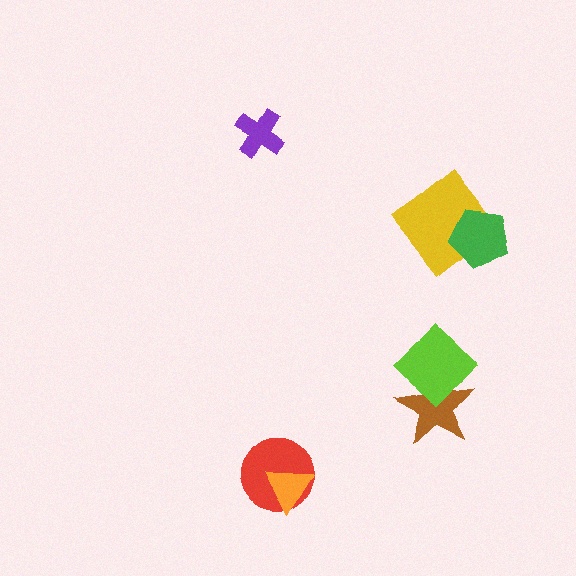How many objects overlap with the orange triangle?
1 object overlaps with the orange triangle.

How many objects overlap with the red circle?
1 object overlaps with the red circle.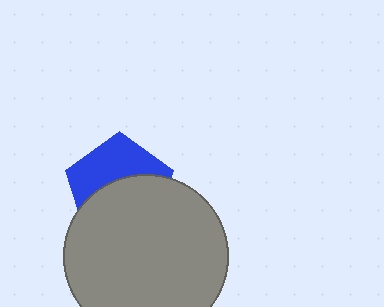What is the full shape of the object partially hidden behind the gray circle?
The partially hidden object is a blue pentagon.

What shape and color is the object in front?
The object in front is a gray circle.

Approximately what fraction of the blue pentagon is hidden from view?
Roughly 55% of the blue pentagon is hidden behind the gray circle.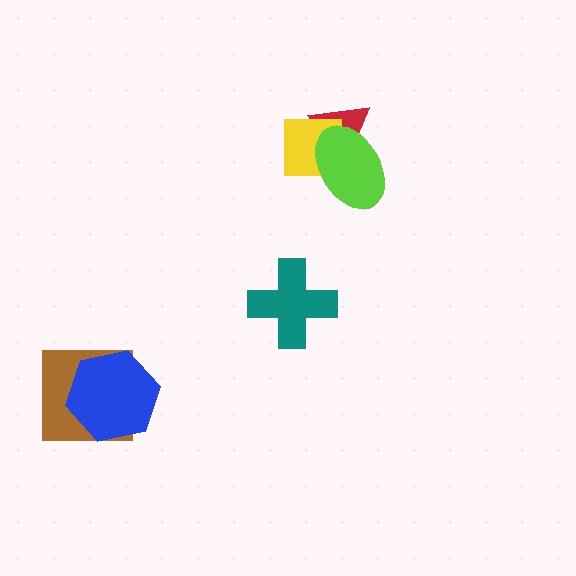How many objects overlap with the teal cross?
0 objects overlap with the teal cross.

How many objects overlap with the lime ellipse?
2 objects overlap with the lime ellipse.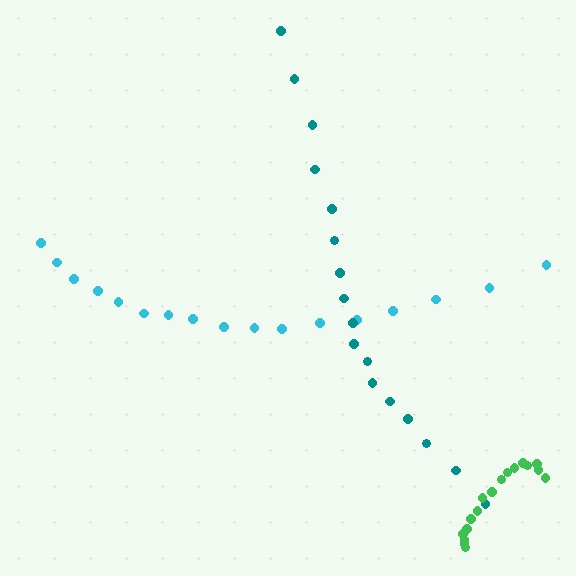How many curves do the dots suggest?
There are 3 distinct paths.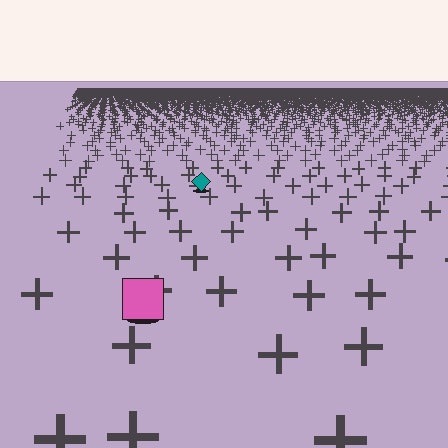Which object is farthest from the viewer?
The teal diamond is farthest from the viewer. It appears smaller and the ground texture around it is denser.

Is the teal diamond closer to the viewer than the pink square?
No. The pink square is closer — you can tell from the texture gradient: the ground texture is coarser near it.